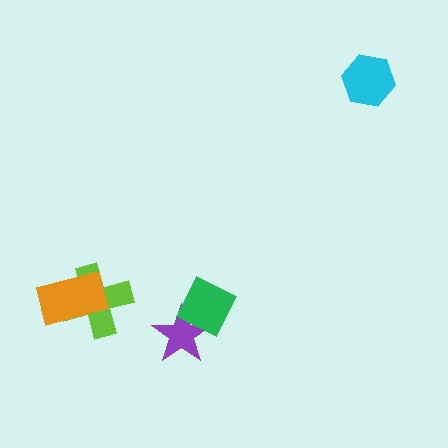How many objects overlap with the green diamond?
1 object overlaps with the green diamond.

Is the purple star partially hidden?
Yes, it is partially covered by another shape.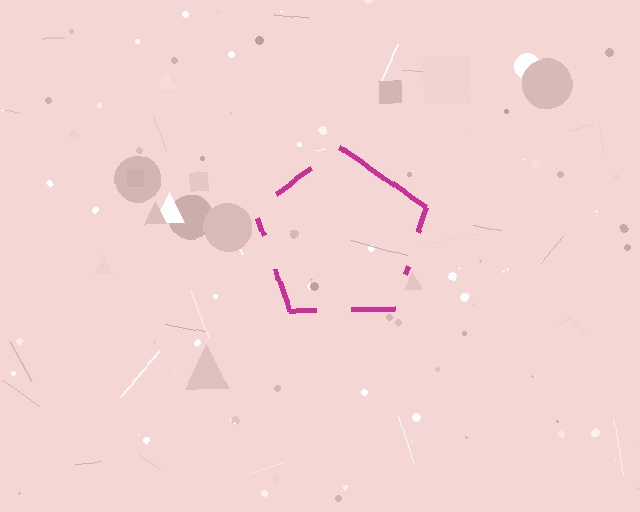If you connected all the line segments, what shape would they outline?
They would outline a pentagon.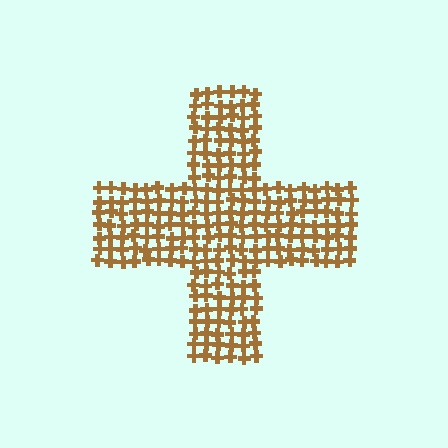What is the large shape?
The large shape is a cross.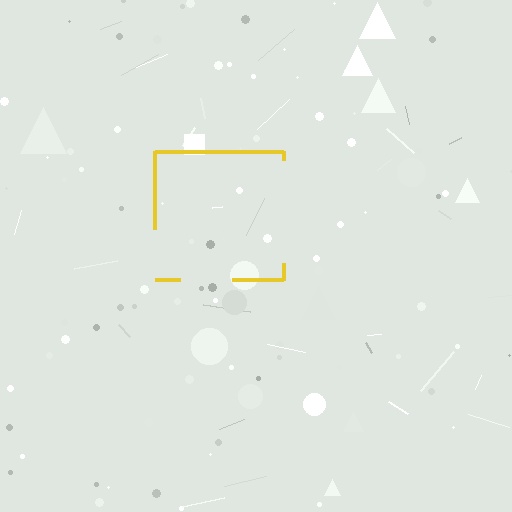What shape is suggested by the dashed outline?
The dashed outline suggests a square.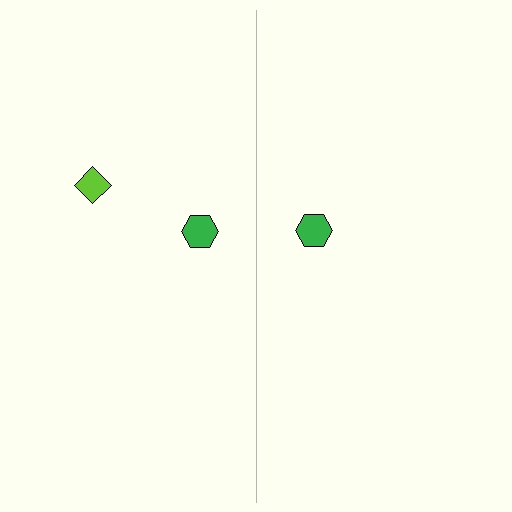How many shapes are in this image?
There are 3 shapes in this image.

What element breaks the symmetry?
A lime diamond is missing from the right side.